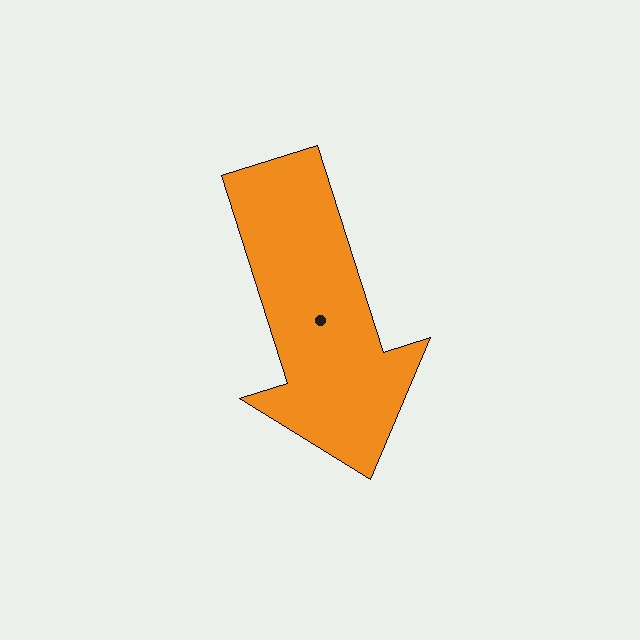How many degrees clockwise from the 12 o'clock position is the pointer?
Approximately 162 degrees.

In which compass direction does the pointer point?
South.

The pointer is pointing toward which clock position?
Roughly 5 o'clock.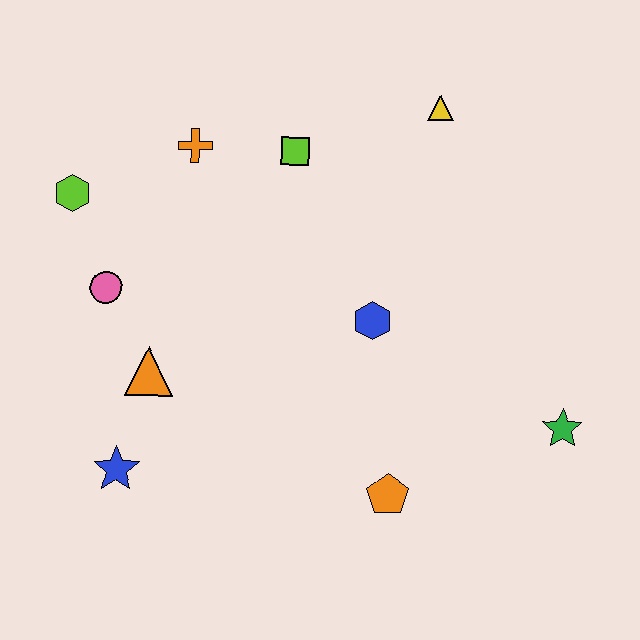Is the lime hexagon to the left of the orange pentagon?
Yes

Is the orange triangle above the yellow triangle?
No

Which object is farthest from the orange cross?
The green star is farthest from the orange cross.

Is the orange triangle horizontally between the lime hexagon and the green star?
Yes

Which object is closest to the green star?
The orange pentagon is closest to the green star.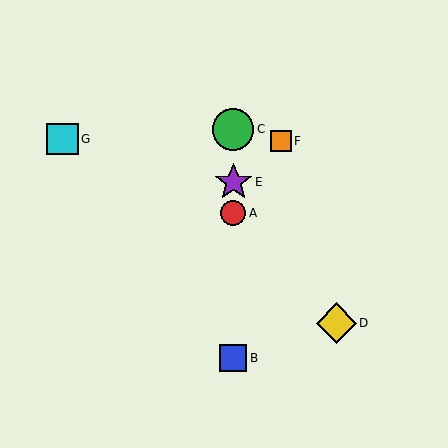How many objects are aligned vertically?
4 objects (A, B, C, E) are aligned vertically.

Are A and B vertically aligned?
Yes, both are at x≈233.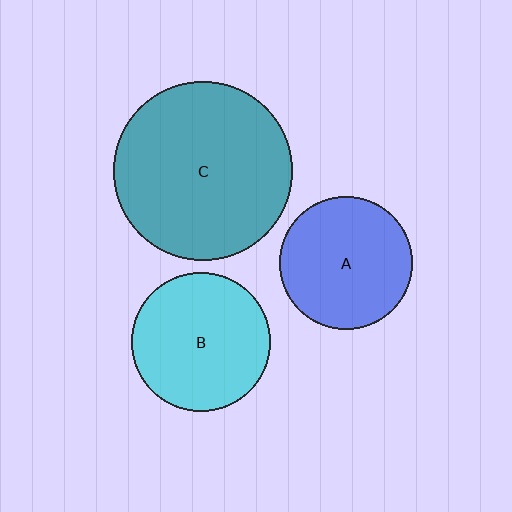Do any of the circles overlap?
No, none of the circles overlap.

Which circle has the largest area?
Circle C (teal).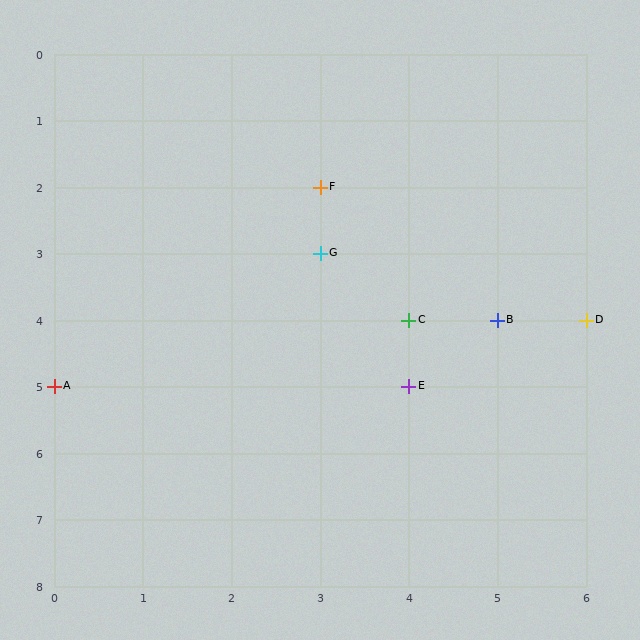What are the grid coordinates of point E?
Point E is at grid coordinates (4, 5).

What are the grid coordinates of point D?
Point D is at grid coordinates (6, 4).